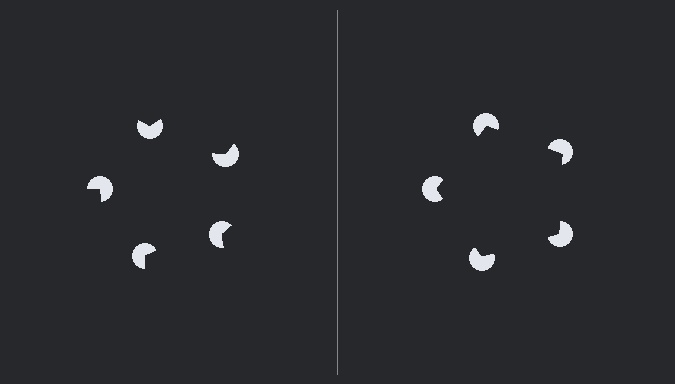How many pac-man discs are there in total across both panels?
10 — 5 on each side.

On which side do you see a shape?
An illusory pentagon appears on the right side. On the left side the wedge cuts are rotated, so no coherent shape forms.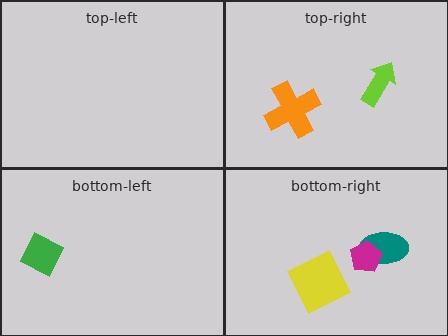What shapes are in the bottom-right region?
The teal ellipse, the yellow square, the magenta pentagon.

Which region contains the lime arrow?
The top-right region.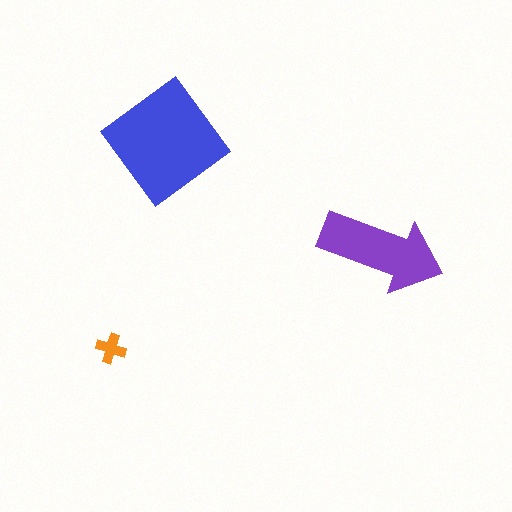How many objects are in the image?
There are 3 objects in the image.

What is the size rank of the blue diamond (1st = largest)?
1st.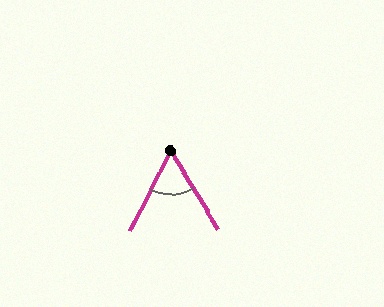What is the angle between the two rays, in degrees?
Approximately 58 degrees.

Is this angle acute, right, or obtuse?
It is acute.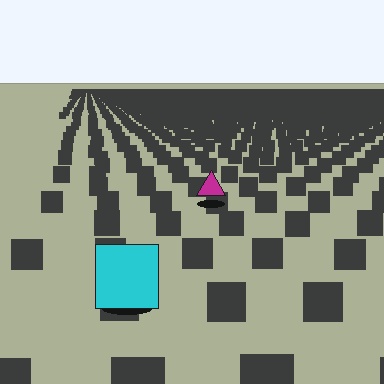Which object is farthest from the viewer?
The magenta triangle is farthest from the viewer. It appears smaller and the ground texture around it is denser.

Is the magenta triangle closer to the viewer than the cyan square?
No. The cyan square is closer — you can tell from the texture gradient: the ground texture is coarser near it.